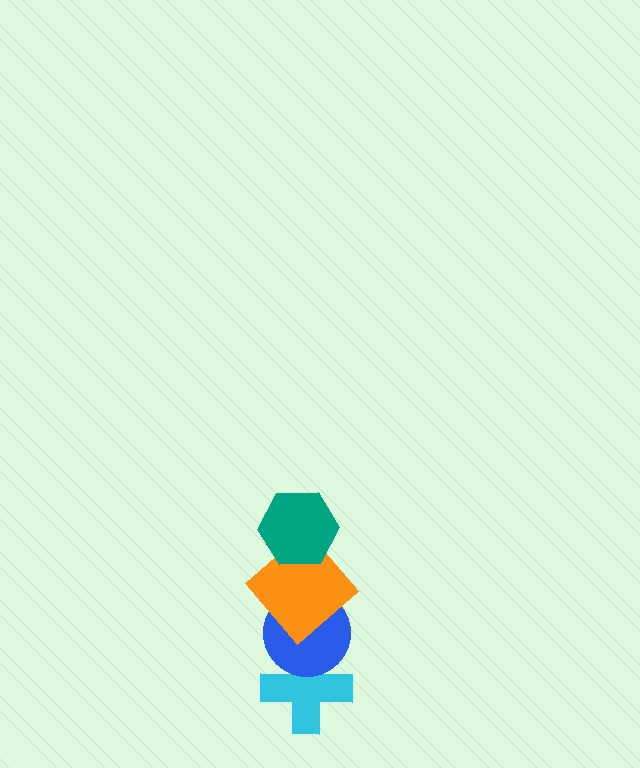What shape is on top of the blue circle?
The orange diamond is on top of the blue circle.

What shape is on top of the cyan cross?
The blue circle is on top of the cyan cross.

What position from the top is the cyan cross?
The cyan cross is 4th from the top.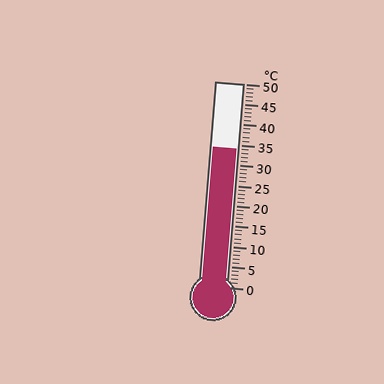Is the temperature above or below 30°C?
The temperature is above 30°C.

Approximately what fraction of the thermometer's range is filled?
The thermometer is filled to approximately 70% of its range.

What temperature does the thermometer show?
The thermometer shows approximately 34°C.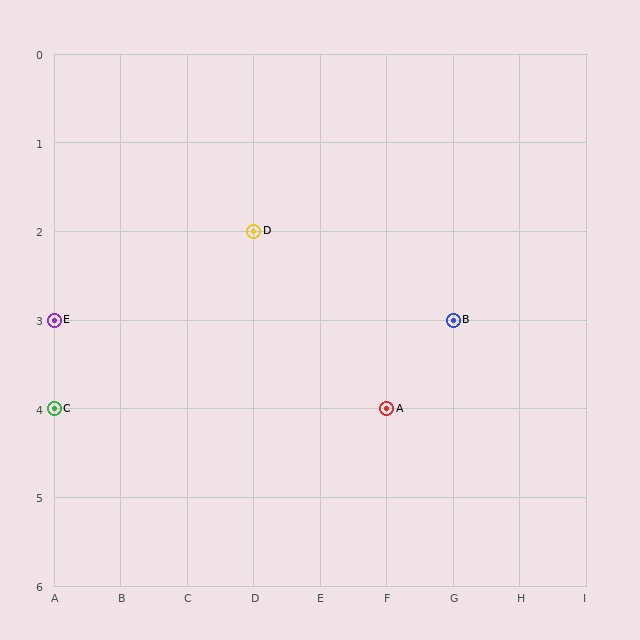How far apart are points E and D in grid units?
Points E and D are 3 columns and 1 row apart (about 3.2 grid units diagonally).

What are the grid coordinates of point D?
Point D is at grid coordinates (D, 2).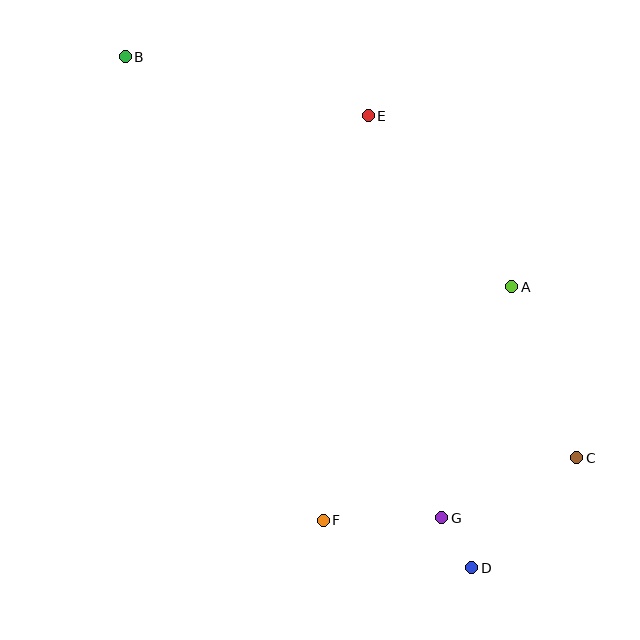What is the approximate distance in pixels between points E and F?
The distance between E and F is approximately 407 pixels.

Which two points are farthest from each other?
Points B and D are farthest from each other.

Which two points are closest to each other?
Points D and G are closest to each other.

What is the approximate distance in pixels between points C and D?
The distance between C and D is approximately 152 pixels.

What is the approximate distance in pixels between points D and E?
The distance between D and E is approximately 464 pixels.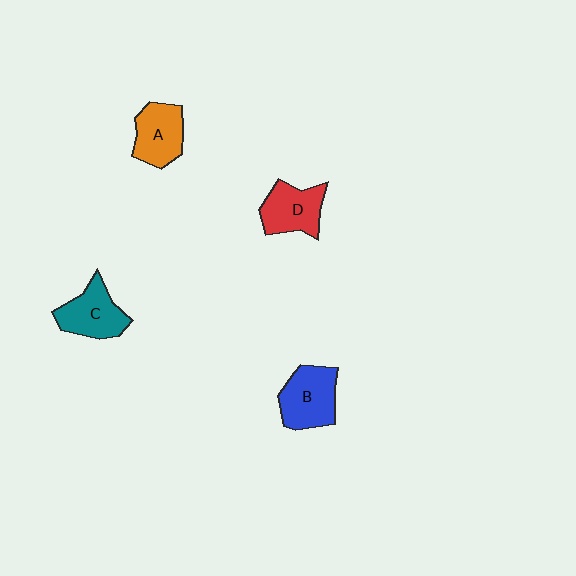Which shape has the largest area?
Shape B (blue).